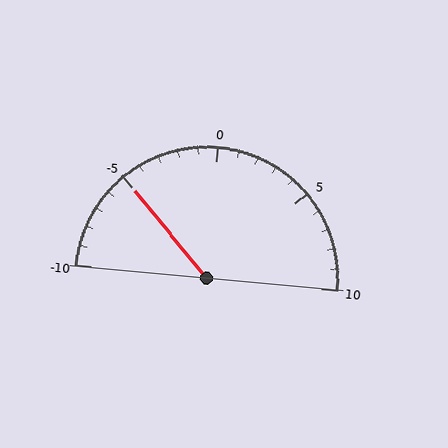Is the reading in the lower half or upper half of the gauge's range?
The reading is in the lower half of the range (-10 to 10).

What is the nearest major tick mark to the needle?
The nearest major tick mark is -5.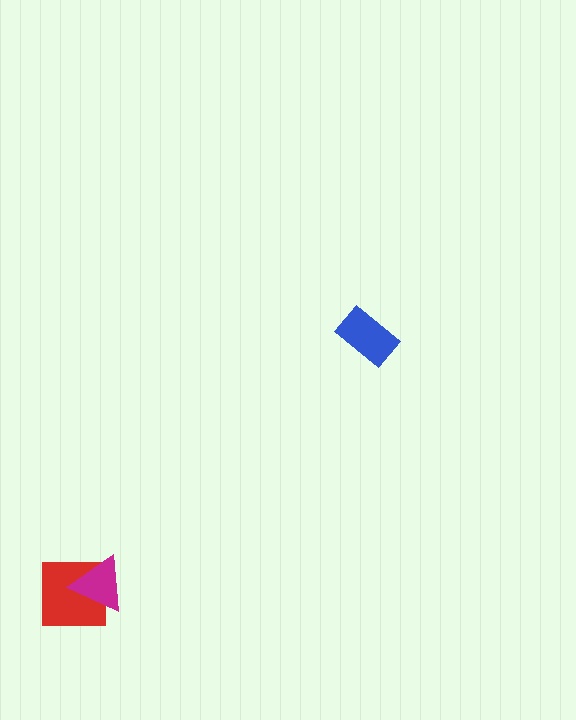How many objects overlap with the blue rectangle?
0 objects overlap with the blue rectangle.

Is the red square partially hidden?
Yes, it is partially covered by another shape.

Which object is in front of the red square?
The magenta triangle is in front of the red square.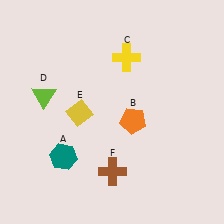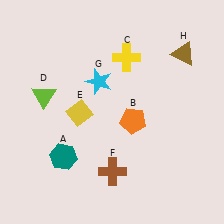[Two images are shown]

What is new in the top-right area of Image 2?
A brown triangle (H) was added in the top-right area of Image 2.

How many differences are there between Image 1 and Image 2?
There are 2 differences between the two images.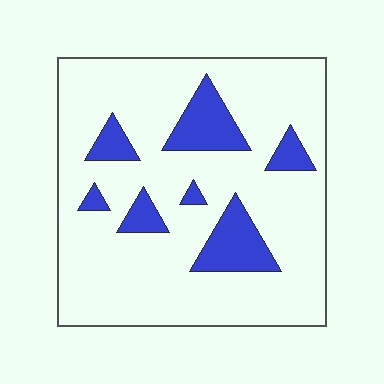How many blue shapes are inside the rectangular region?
7.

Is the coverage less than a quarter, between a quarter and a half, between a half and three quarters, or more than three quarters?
Less than a quarter.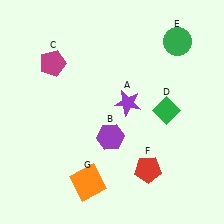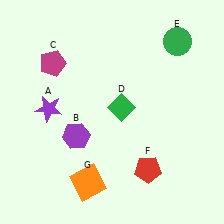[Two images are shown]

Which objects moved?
The objects that moved are: the purple star (A), the purple hexagon (B), the green diamond (D).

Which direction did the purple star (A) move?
The purple star (A) moved left.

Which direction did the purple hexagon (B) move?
The purple hexagon (B) moved left.